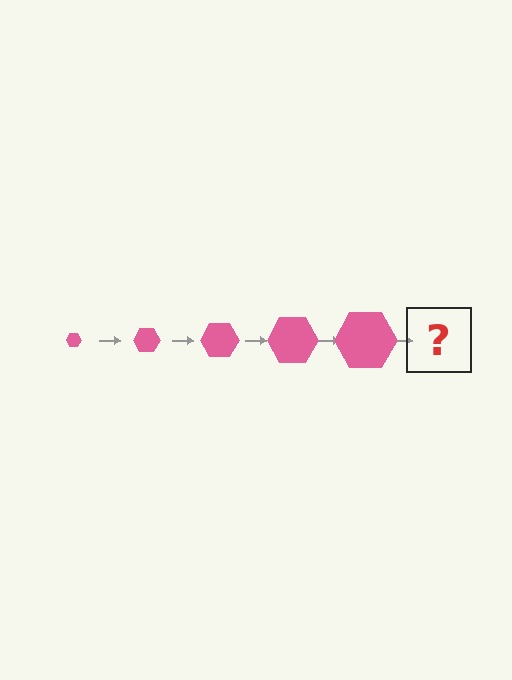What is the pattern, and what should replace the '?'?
The pattern is that the hexagon gets progressively larger each step. The '?' should be a pink hexagon, larger than the previous one.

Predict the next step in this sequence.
The next step is a pink hexagon, larger than the previous one.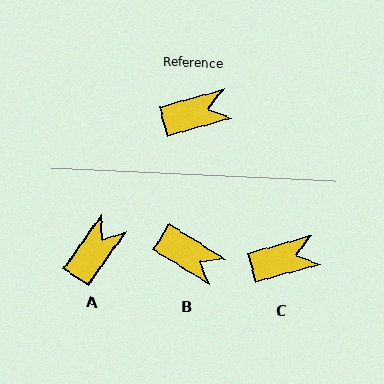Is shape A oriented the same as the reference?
No, it is off by about 39 degrees.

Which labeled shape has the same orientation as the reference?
C.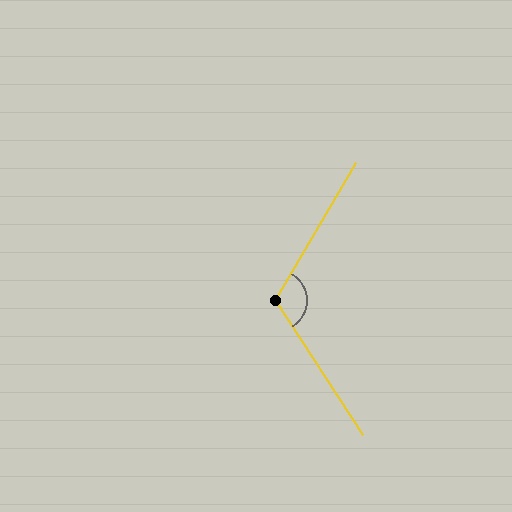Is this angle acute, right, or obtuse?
It is obtuse.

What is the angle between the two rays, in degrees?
Approximately 117 degrees.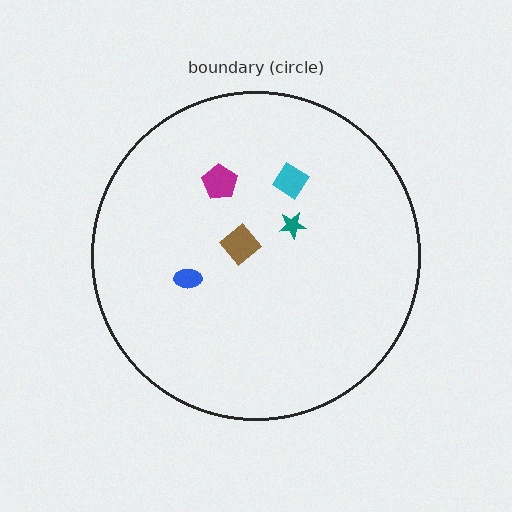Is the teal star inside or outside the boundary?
Inside.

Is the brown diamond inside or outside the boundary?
Inside.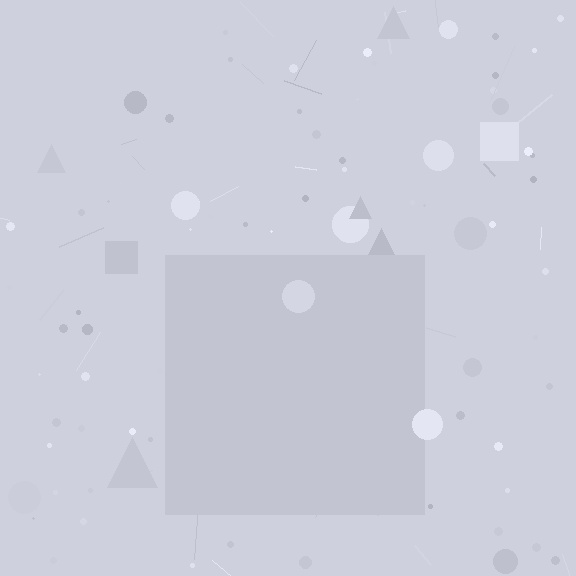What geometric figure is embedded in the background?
A square is embedded in the background.